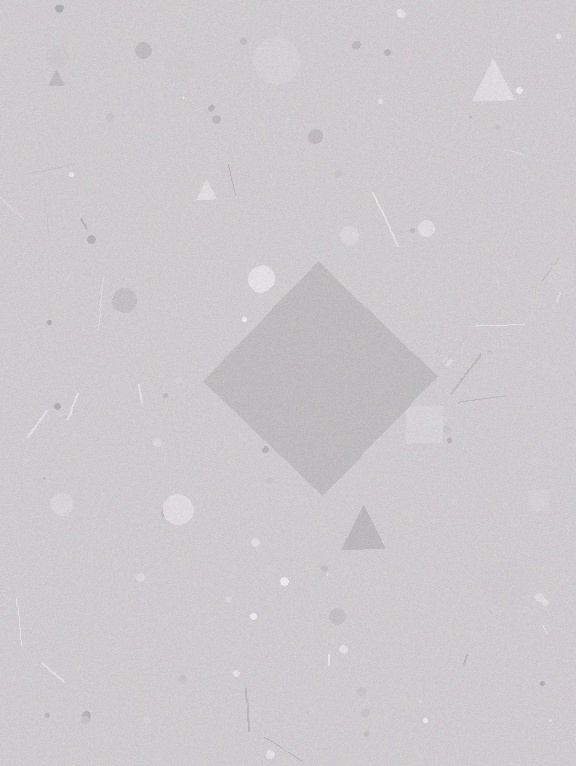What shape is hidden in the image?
A diamond is hidden in the image.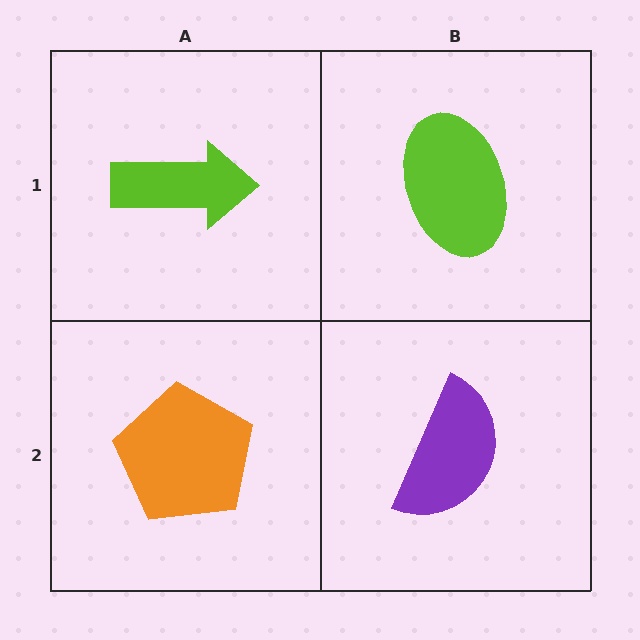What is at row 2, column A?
An orange pentagon.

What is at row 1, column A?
A lime arrow.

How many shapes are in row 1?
2 shapes.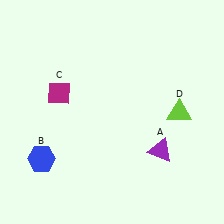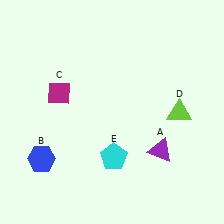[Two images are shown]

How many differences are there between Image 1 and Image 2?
There is 1 difference between the two images.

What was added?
A cyan pentagon (E) was added in Image 2.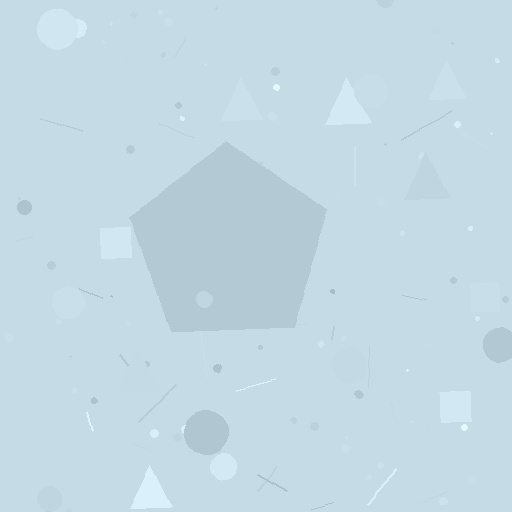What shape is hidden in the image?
A pentagon is hidden in the image.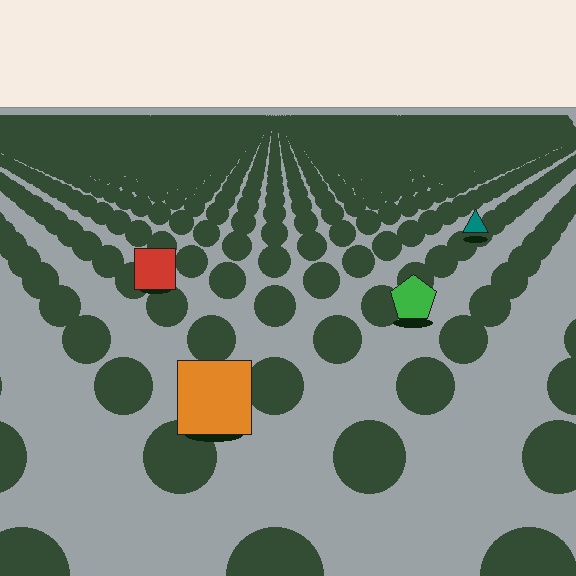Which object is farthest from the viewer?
The teal triangle is farthest from the viewer. It appears smaller and the ground texture around it is denser.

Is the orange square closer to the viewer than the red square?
Yes. The orange square is closer — you can tell from the texture gradient: the ground texture is coarser near it.